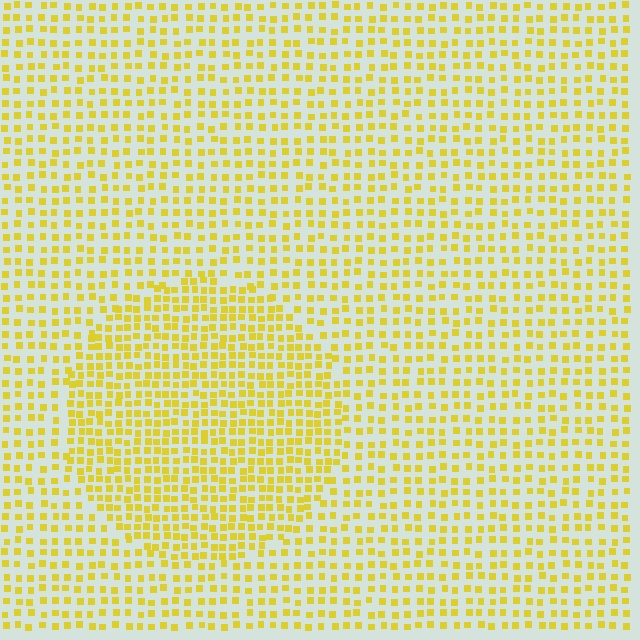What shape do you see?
I see a circle.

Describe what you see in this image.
The image contains small yellow elements arranged at two different densities. A circle-shaped region is visible where the elements are more densely packed than the surrounding area.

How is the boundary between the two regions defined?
The boundary is defined by a change in element density (approximately 1.6x ratio). All elements are the same color, size, and shape.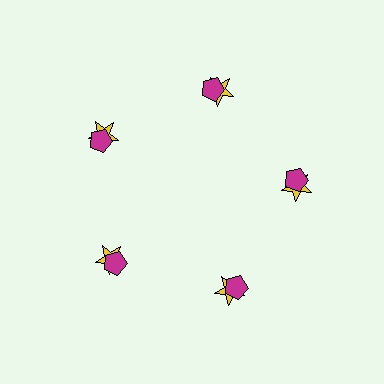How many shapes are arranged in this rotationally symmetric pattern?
There are 10 shapes, arranged in 5 groups of 2.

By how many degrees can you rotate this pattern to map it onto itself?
The pattern maps onto itself every 72 degrees of rotation.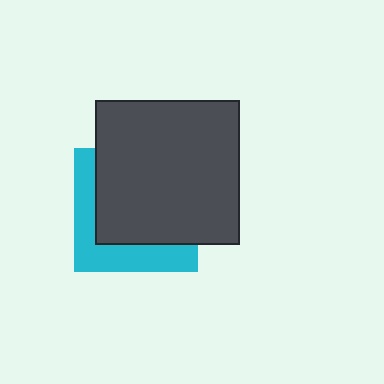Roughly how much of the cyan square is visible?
A small part of it is visible (roughly 35%).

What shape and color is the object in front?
The object in front is a dark gray square.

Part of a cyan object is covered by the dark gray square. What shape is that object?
It is a square.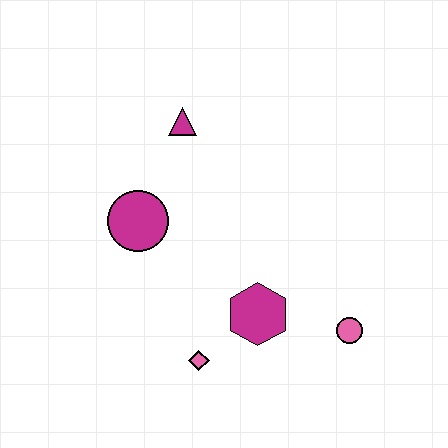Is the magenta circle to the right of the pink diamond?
No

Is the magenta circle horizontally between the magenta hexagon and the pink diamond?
No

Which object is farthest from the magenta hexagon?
The magenta triangle is farthest from the magenta hexagon.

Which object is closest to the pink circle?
The magenta hexagon is closest to the pink circle.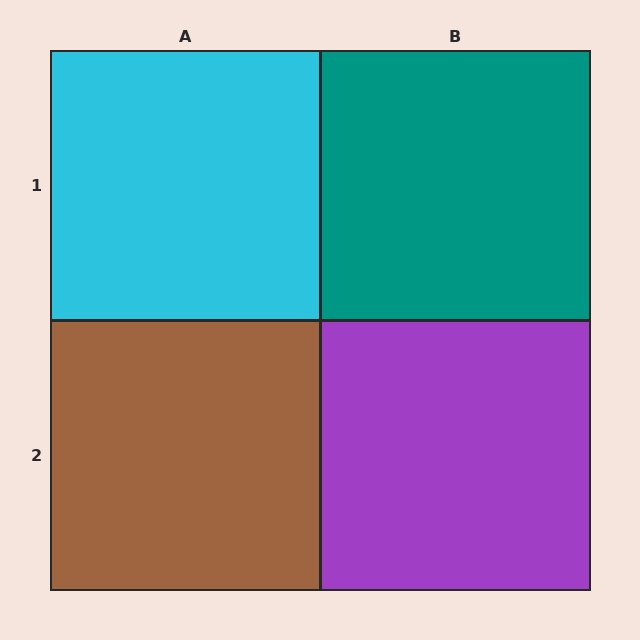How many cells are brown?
1 cell is brown.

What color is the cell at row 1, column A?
Cyan.